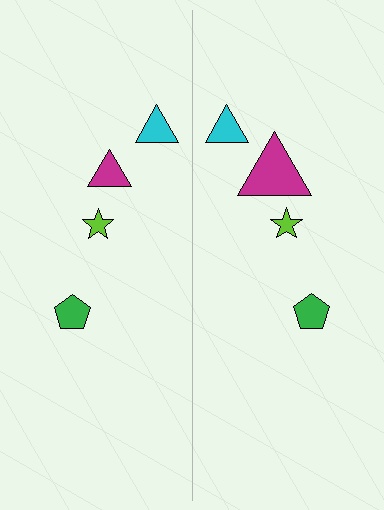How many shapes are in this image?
There are 8 shapes in this image.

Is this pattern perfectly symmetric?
No, the pattern is not perfectly symmetric. The magenta triangle on the right side has a different size than its mirror counterpart.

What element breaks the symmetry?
The magenta triangle on the right side has a different size than its mirror counterpart.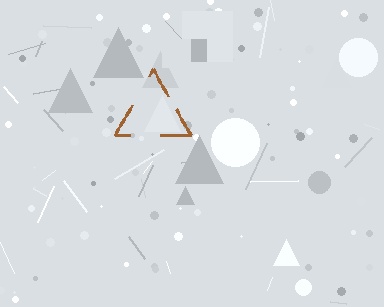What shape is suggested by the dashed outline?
The dashed outline suggests a triangle.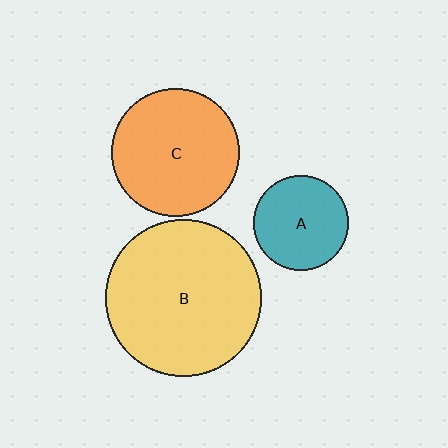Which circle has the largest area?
Circle B (yellow).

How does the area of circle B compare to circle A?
Approximately 2.7 times.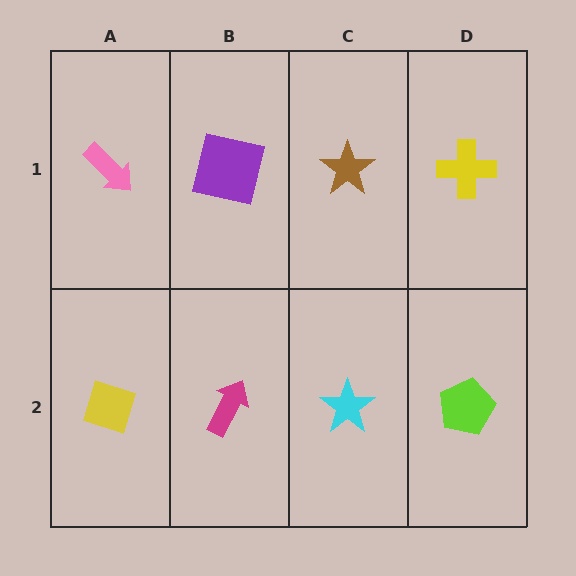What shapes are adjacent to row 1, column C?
A cyan star (row 2, column C), a purple square (row 1, column B), a yellow cross (row 1, column D).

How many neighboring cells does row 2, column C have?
3.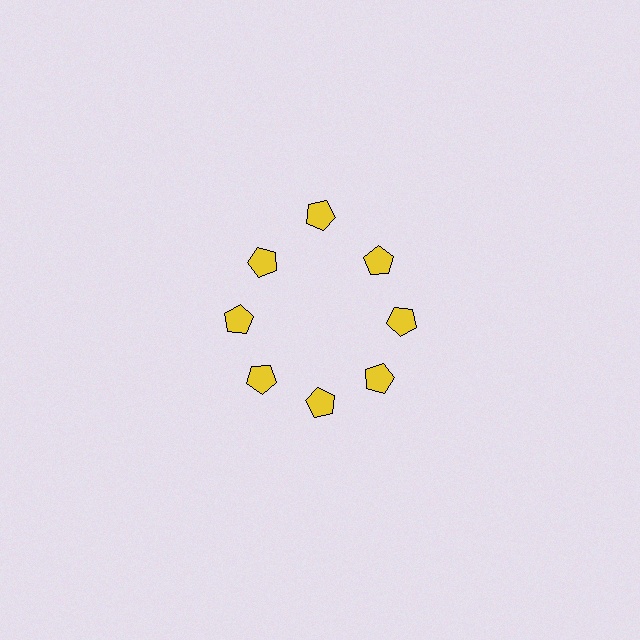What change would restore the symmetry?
The symmetry would be restored by moving it inward, back onto the ring so that all 8 pentagons sit at equal angles and equal distance from the center.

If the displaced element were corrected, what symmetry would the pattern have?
It would have 8-fold rotational symmetry — the pattern would map onto itself every 45 degrees.